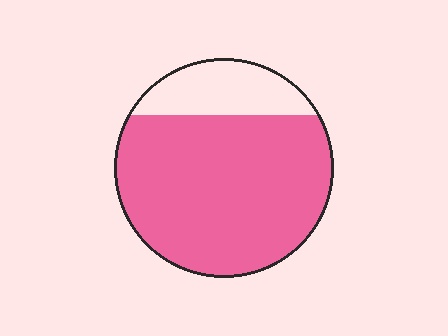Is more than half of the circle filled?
Yes.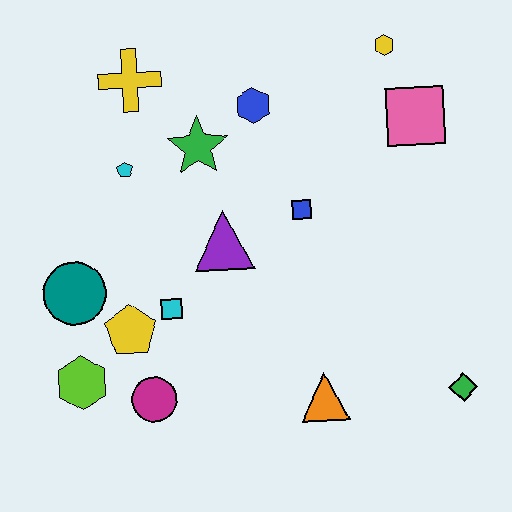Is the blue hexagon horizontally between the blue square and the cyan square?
Yes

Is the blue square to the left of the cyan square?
No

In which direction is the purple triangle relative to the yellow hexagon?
The purple triangle is below the yellow hexagon.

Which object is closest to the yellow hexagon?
The pink square is closest to the yellow hexagon.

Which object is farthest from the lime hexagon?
The yellow hexagon is farthest from the lime hexagon.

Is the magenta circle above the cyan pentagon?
No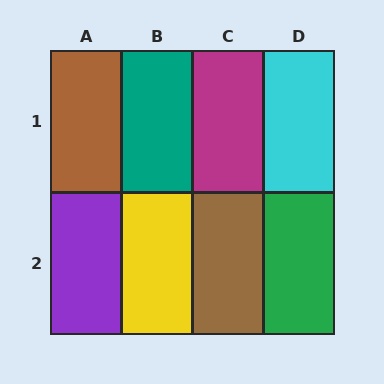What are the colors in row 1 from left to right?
Brown, teal, magenta, cyan.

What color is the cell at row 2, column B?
Yellow.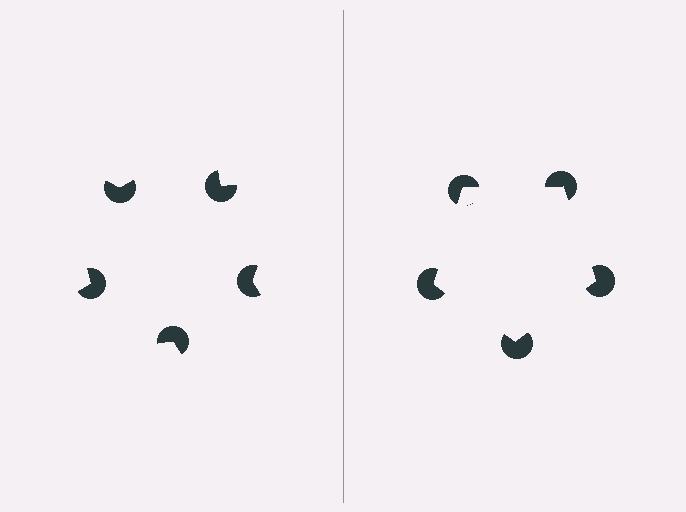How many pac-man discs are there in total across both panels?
10 — 5 on each side.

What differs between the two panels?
The pac-man discs are positioned identically on both sides; only the wedge orientations differ. On the right they align to a pentagon; on the left they are misaligned.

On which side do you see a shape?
An illusory pentagon appears on the right side. On the left side the wedge cuts are rotated, so no coherent shape forms.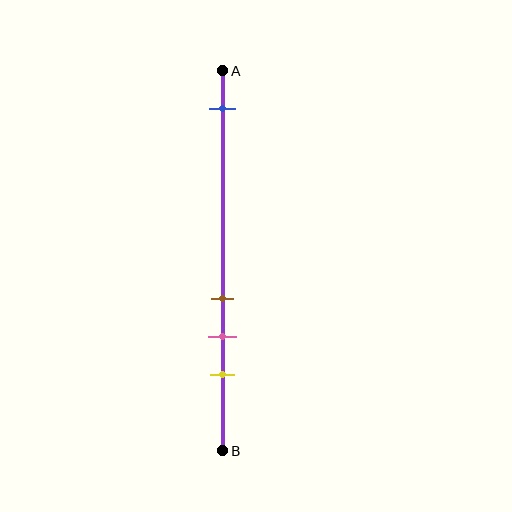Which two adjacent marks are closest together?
The brown and pink marks are the closest adjacent pair.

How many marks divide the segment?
There are 4 marks dividing the segment.